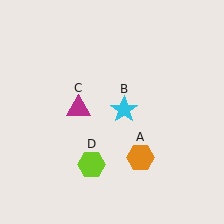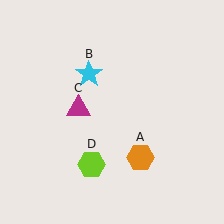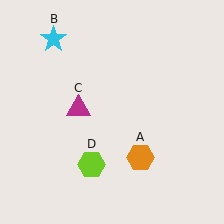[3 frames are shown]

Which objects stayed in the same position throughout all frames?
Orange hexagon (object A) and magenta triangle (object C) and lime hexagon (object D) remained stationary.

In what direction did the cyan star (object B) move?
The cyan star (object B) moved up and to the left.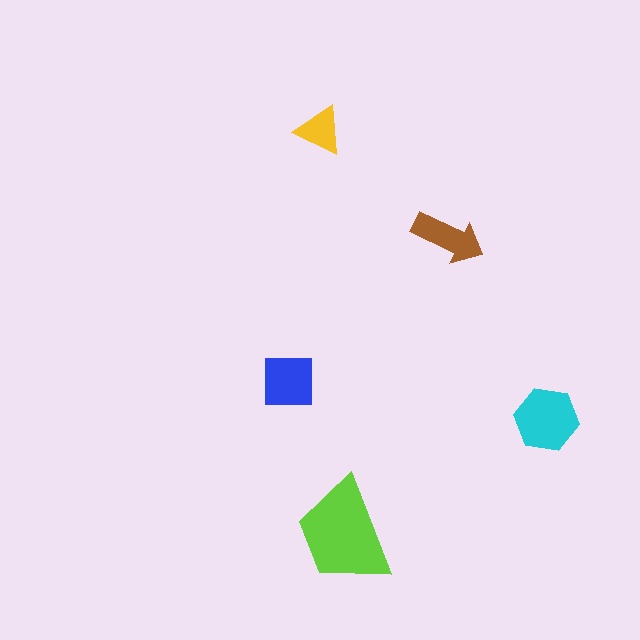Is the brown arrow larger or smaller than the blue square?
Smaller.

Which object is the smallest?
The yellow triangle.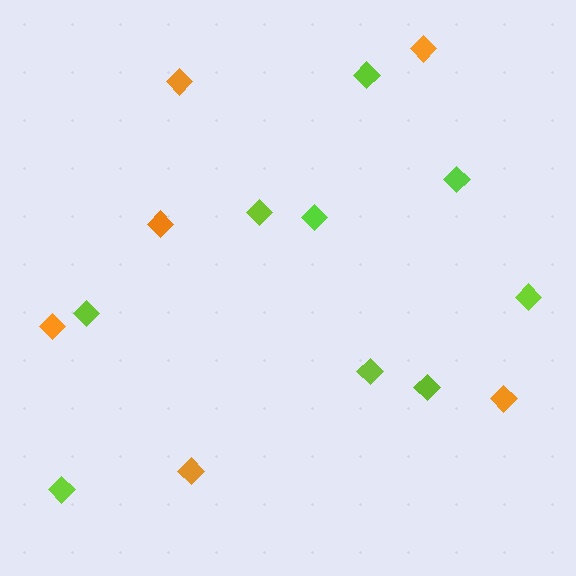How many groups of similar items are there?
There are 2 groups: one group of orange diamonds (6) and one group of lime diamonds (9).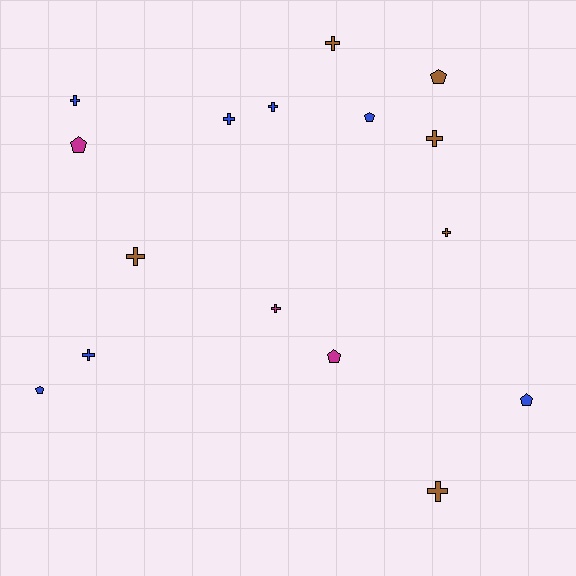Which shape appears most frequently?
Cross, with 10 objects.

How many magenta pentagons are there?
There are 2 magenta pentagons.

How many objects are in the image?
There are 16 objects.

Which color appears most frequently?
Blue, with 7 objects.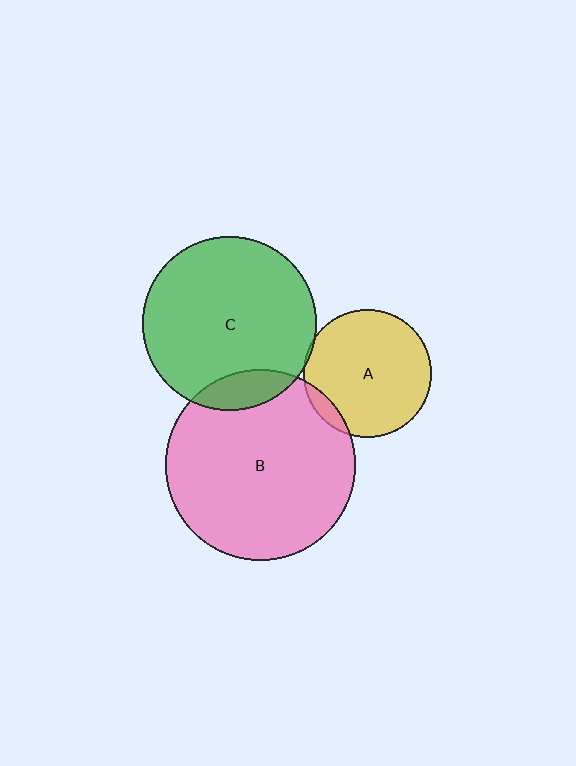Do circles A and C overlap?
Yes.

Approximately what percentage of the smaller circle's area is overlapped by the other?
Approximately 5%.